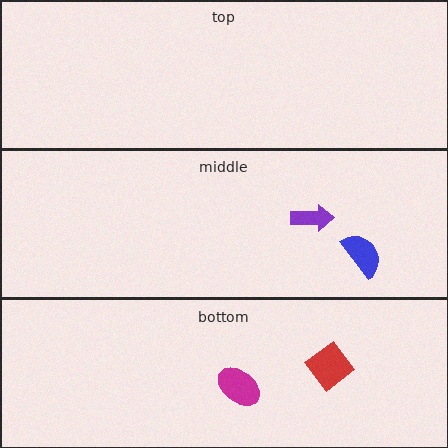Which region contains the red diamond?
The bottom region.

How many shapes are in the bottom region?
2.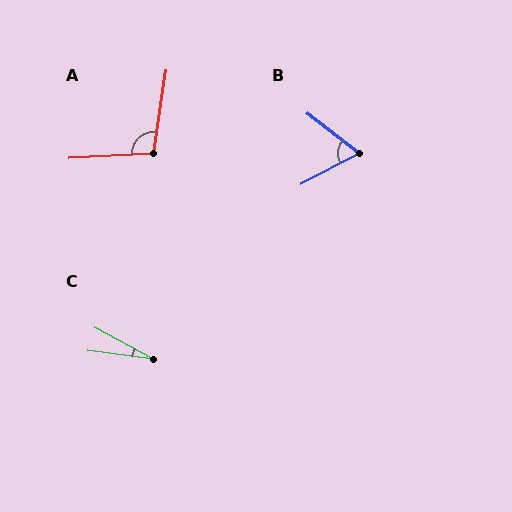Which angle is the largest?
A, at approximately 101 degrees.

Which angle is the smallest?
C, at approximately 21 degrees.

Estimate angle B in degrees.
Approximately 65 degrees.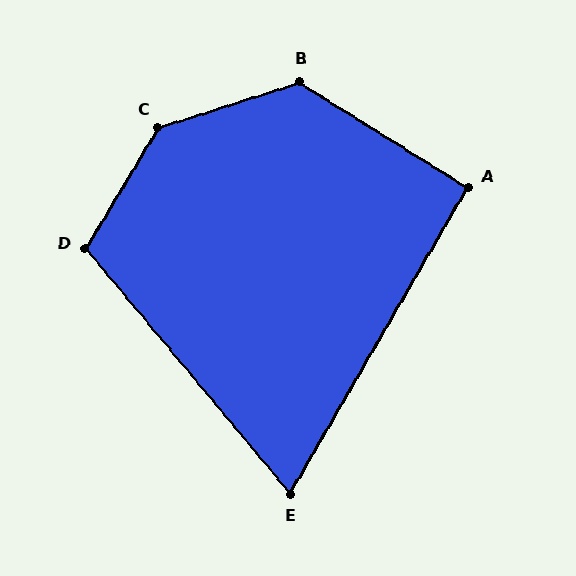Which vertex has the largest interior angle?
C, at approximately 139 degrees.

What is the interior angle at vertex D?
Approximately 109 degrees (obtuse).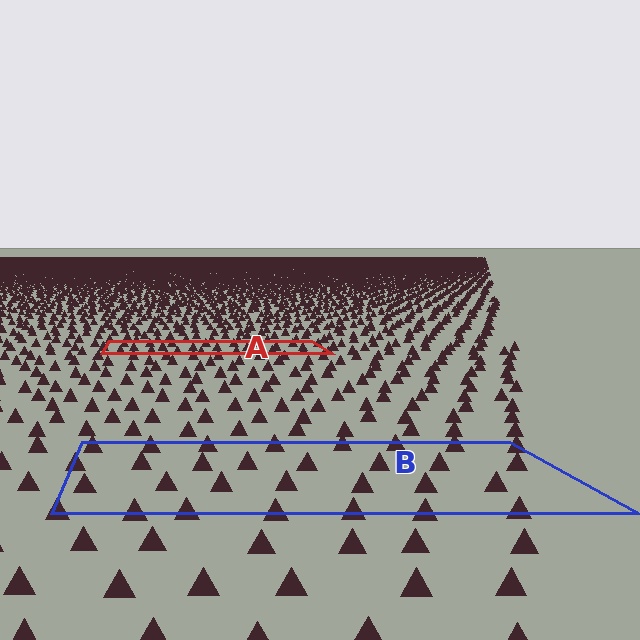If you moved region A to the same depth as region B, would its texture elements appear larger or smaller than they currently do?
They would appear larger. At a closer depth, the same texture elements are projected at a bigger on-screen size.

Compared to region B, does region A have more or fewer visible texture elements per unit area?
Region A has more texture elements per unit area — they are packed more densely because it is farther away.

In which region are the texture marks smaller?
The texture marks are smaller in region A, because it is farther away.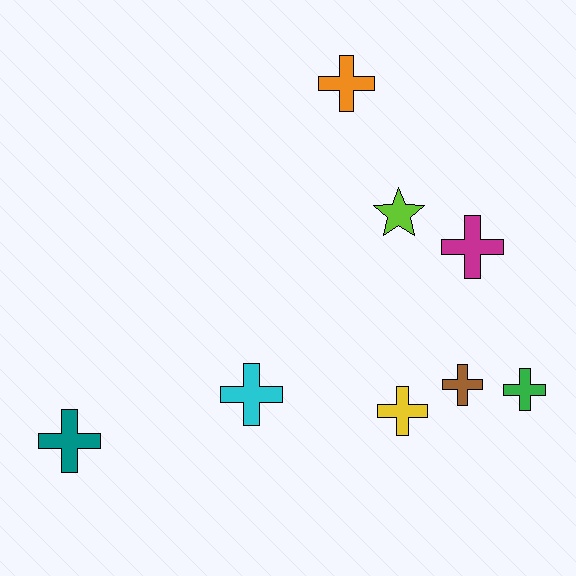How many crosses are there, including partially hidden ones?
There are 7 crosses.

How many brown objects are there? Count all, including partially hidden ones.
There is 1 brown object.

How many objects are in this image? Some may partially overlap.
There are 8 objects.